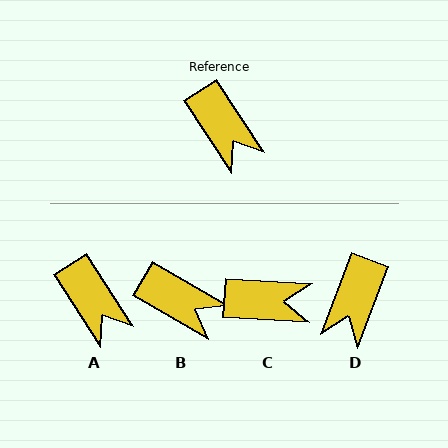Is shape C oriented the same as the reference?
No, it is off by about 54 degrees.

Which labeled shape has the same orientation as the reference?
A.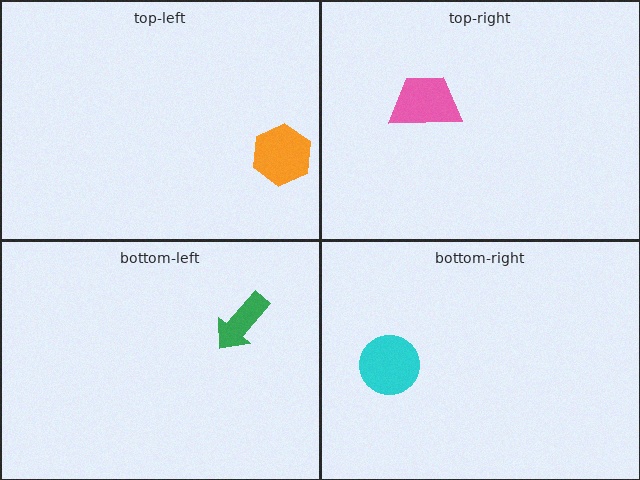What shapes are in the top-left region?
The orange hexagon.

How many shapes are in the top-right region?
1.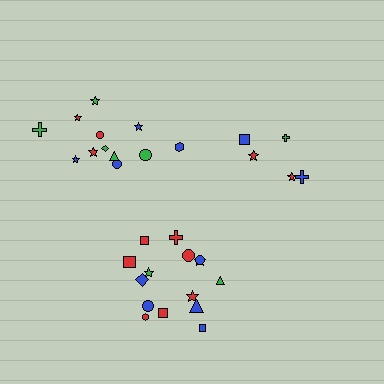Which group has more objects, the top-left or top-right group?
The top-left group.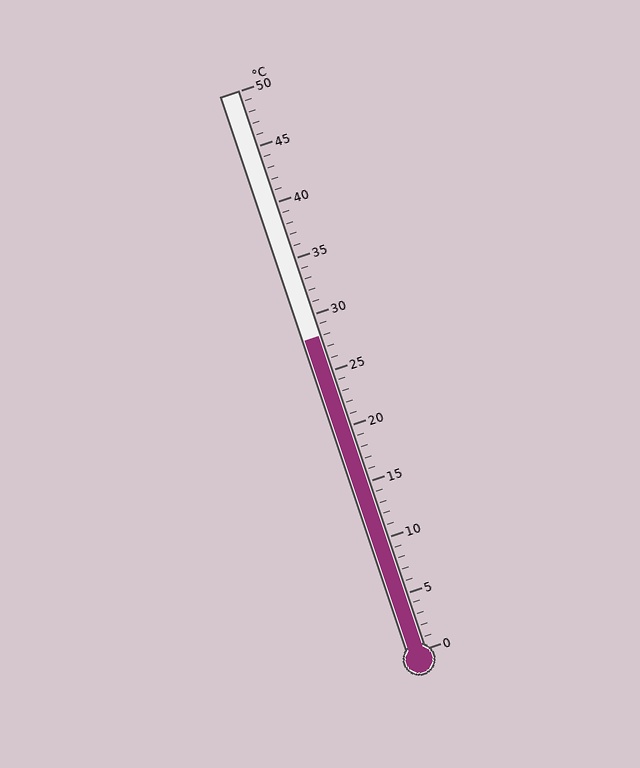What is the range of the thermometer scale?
The thermometer scale ranges from 0°C to 50°C.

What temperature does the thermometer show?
The thermometer shows approximately 28°C.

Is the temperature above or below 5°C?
The temperature is above 5°C.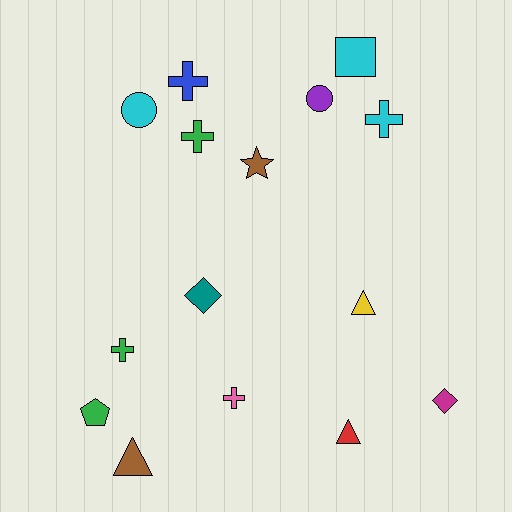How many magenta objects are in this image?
There is 1 magenta object.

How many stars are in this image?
There is 1 star.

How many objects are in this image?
There are 15 objects.